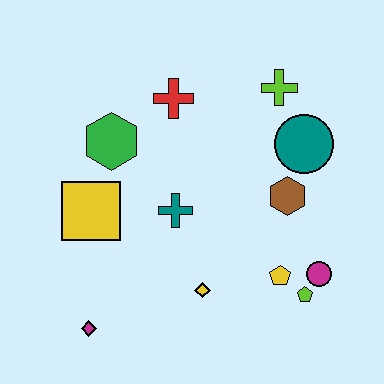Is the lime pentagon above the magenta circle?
No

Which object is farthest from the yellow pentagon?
The green hexagon is farthest from the yellow pentagon.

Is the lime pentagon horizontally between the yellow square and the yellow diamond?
No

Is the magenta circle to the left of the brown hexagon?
No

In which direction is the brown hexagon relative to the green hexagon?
The brown hexagon is to the right of the green hexagon.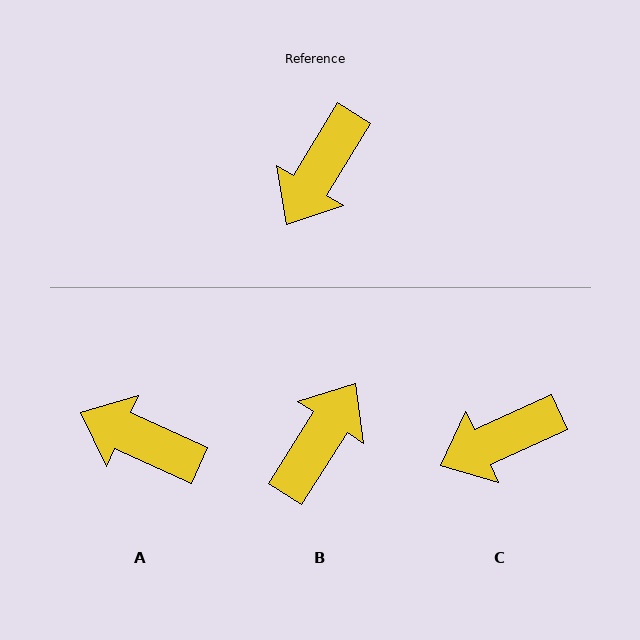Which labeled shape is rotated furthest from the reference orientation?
B, about 179 degrees away.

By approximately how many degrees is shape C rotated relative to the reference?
Approximately 34 degrees clockwise.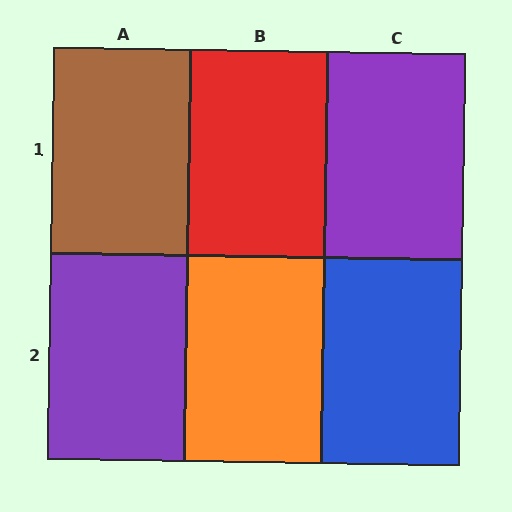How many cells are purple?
2 cells are purple.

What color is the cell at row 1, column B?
Red.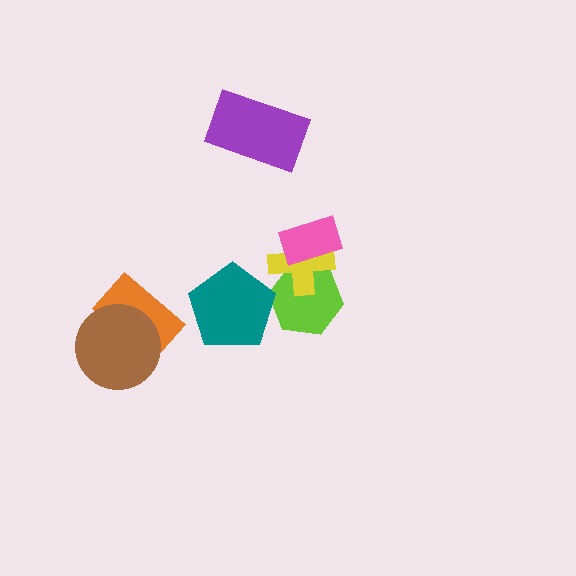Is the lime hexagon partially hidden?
Yes, it is partially covered by another shape.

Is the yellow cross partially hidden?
Yes, it is partially covered by another shape.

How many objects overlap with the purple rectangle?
0 objects overlap with the purple rectangle.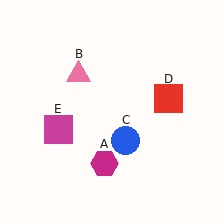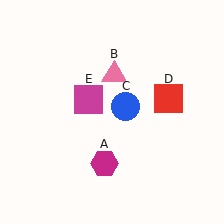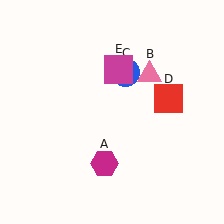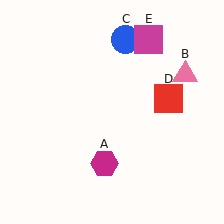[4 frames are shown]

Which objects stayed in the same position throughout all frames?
Magenta hexagon (object A) and red square (object D) remained stationary.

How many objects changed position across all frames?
3 objects changed position: pink triangle (object B), blue circle (object C), magenta square (object E).